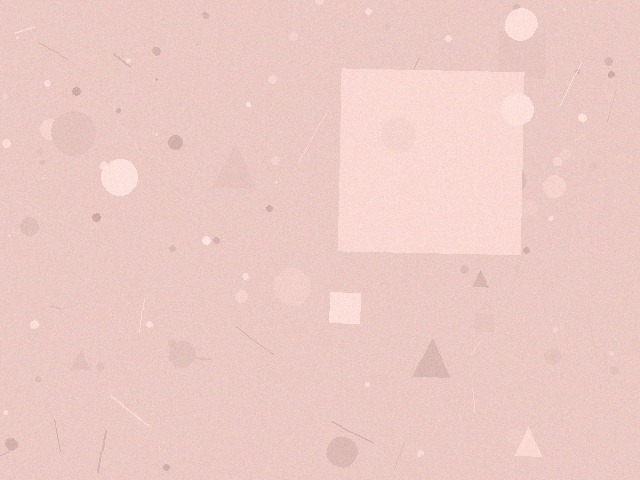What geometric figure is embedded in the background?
A square is embedded in the background.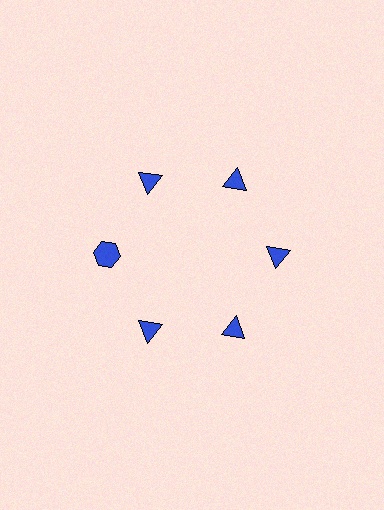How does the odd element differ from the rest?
It has a different shape: hexagon instead of triangle.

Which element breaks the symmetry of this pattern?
The blue hexagon at roughly the 9 o'clock position breaks the symmetry. All other shapes are blue triangles.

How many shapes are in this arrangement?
There are 6 shapes arranged in a ring pattern.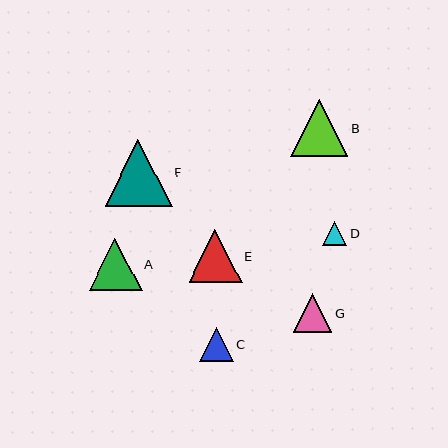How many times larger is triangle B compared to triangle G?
Triangle B is approximately 1.5 times the size of triangle G.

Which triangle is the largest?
Triangle F is the largest with a size of approximately 67 pixels.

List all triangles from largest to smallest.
From largest to smallest: F, B, A, E, G, C, D.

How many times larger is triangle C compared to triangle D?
Triangle C is approximately 1.4 times the size of triangle D.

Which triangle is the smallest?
Triangle D is the smallest with a size of approximately 24 pixels.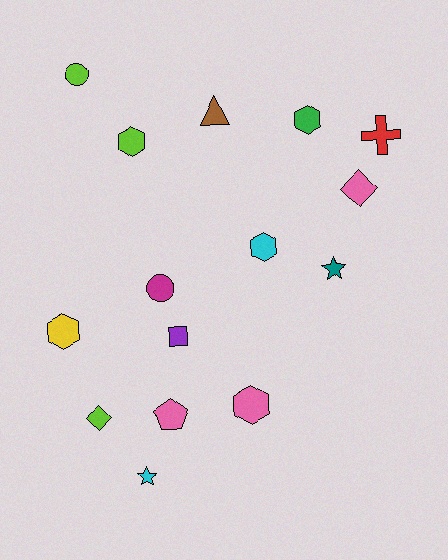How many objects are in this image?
There are 15 objects.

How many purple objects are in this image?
There is 1 purple object.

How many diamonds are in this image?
There are 2 diamonds.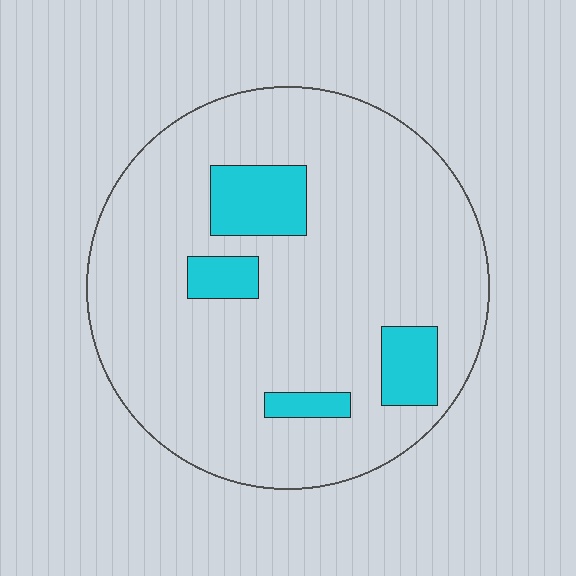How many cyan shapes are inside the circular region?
4.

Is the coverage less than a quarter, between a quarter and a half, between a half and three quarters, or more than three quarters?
Less than a quarter.